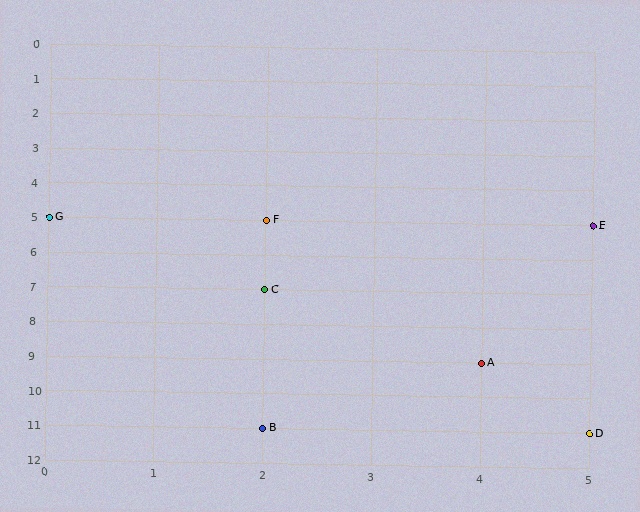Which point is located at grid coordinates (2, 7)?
Point C is at (2, 7).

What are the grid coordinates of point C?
Point C is at grid coordinates (2, 7).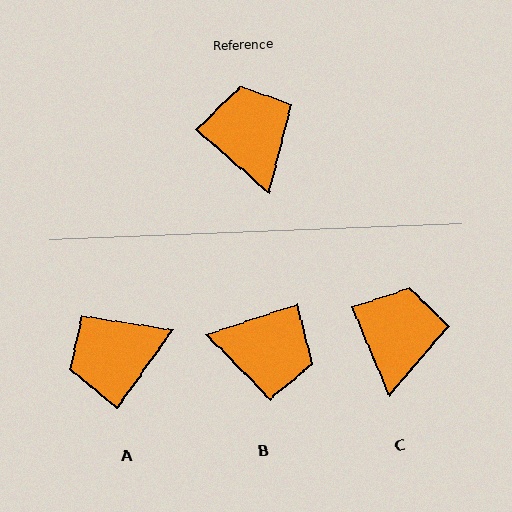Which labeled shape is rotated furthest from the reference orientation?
B, about 121 degrees away.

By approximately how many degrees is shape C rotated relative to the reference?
Approximately 26 degrees clockwise.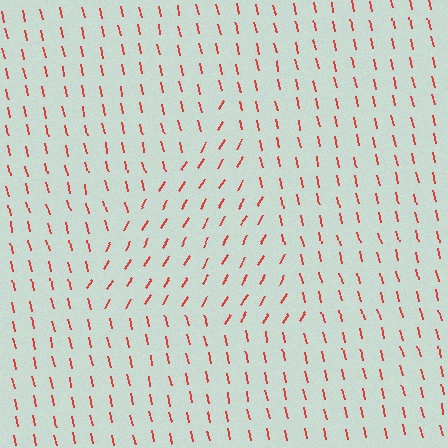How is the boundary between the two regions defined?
The boundary is defined purely by a change in line orientation (approximately 45 degrees difference). All lines are the same color and thickness.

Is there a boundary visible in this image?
Yes, there is a texture boundary formed by a change in line orientation.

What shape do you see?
I see a triangle.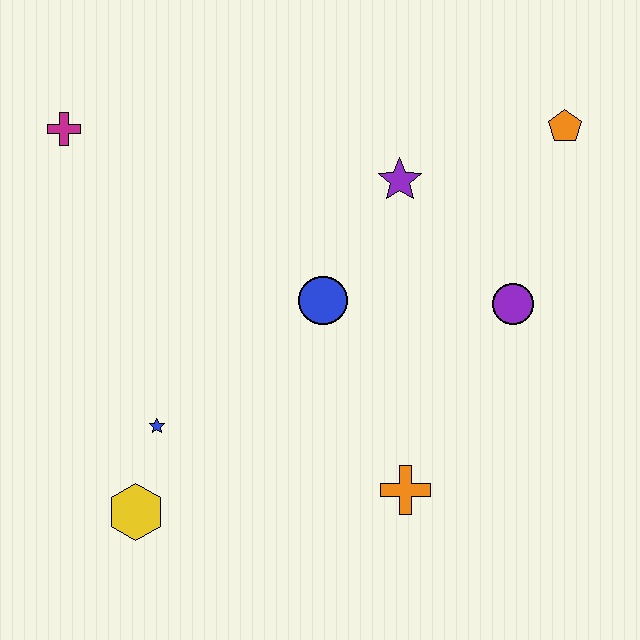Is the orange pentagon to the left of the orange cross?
No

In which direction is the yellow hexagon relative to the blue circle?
The yellow hexagon is below the blue circle.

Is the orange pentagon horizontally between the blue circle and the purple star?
No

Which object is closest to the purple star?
The blue circle is closest to the purple star.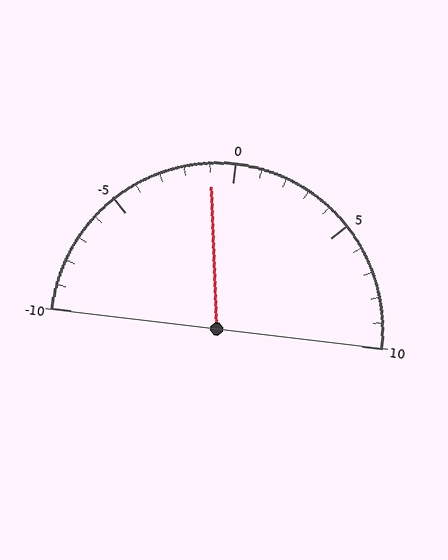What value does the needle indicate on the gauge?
The needle indicates approximately -1.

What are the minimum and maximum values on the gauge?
The gauge ranges from -10 to 10.